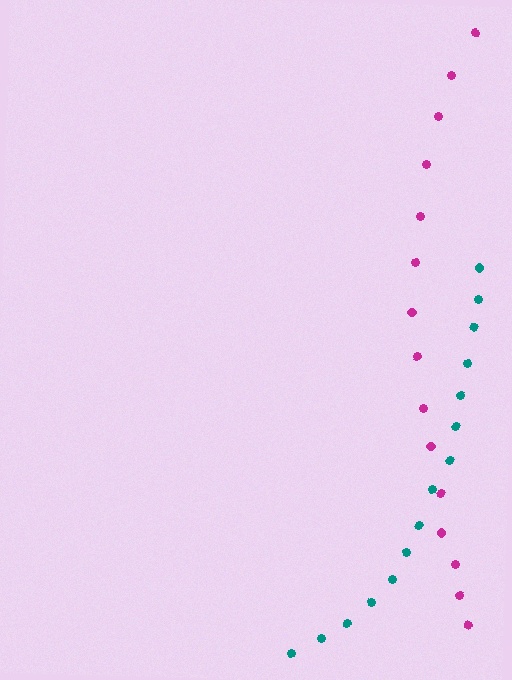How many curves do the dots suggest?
There are 2 distinct paths.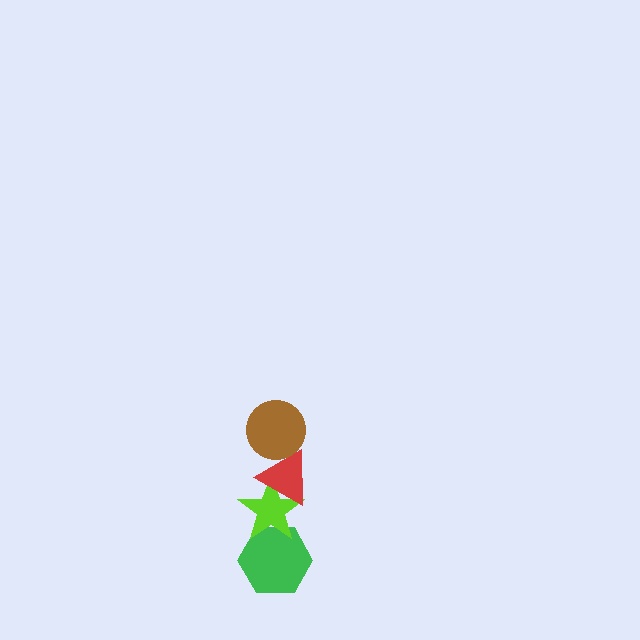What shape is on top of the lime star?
The red triangle is on top of the lime star.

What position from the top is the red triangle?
The red triangle is 2nd from the top.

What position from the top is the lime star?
The lime star is 3rd from the top.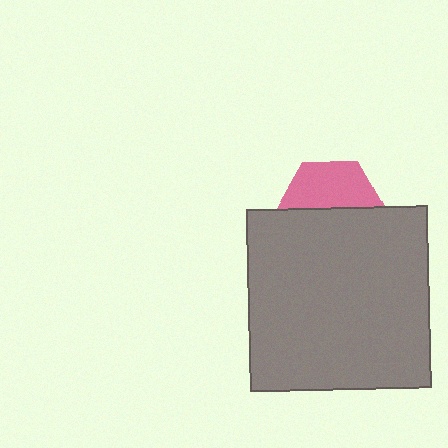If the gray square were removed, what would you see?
You would see the complete pink hexagon.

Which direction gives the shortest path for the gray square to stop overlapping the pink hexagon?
Moving down gives the shortest separation.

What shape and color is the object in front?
The object in front is a gray square.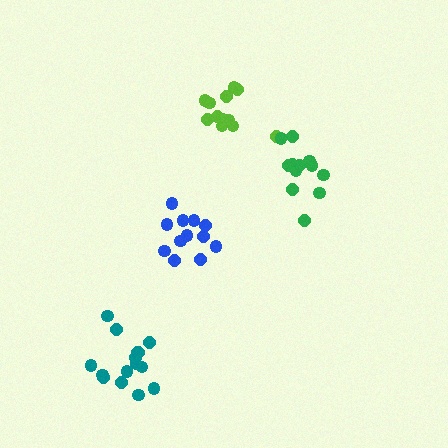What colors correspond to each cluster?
The clusters are colored: lime, green, blue, teal.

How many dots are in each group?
Group 1: 12 dots, Group 2: 12 dots, Group 3: 12 dots, Group 4: 15 dots (51 total).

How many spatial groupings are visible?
There are 4 spatial groupings.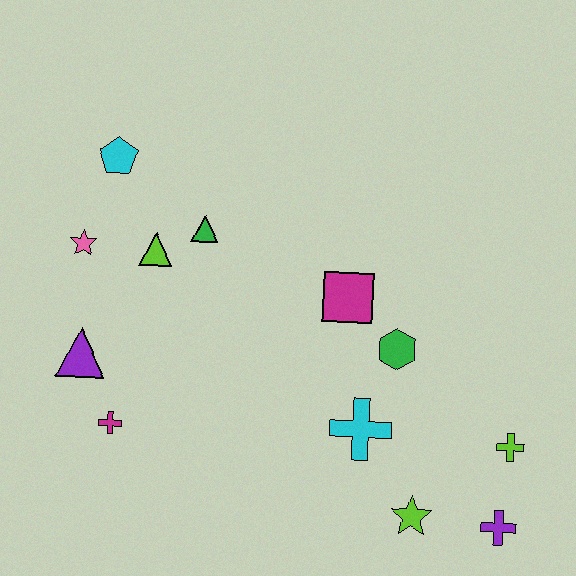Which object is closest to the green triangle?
The lime triangle is closest to the green triangle.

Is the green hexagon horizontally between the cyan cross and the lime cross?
Yes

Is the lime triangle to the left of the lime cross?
Yes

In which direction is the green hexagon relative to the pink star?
The green hexagon is to the right of the pink star.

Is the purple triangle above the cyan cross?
Yes